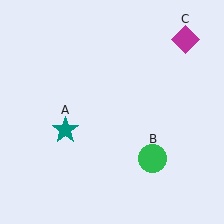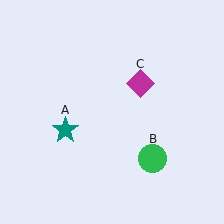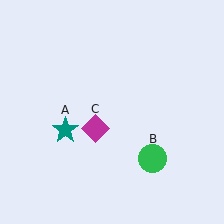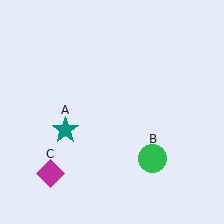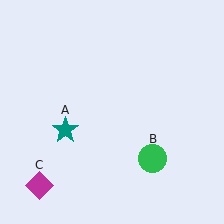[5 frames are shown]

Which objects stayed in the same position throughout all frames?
Teal star (object A) and green circle (object B) remained stationary.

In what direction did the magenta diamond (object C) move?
The magenta diamond (object C) moved down and to the left.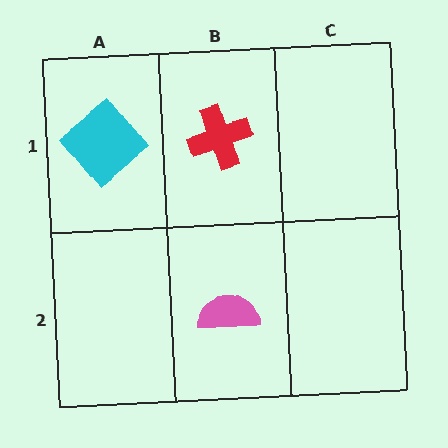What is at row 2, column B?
A pink semicircle.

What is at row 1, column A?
A cyan diamond.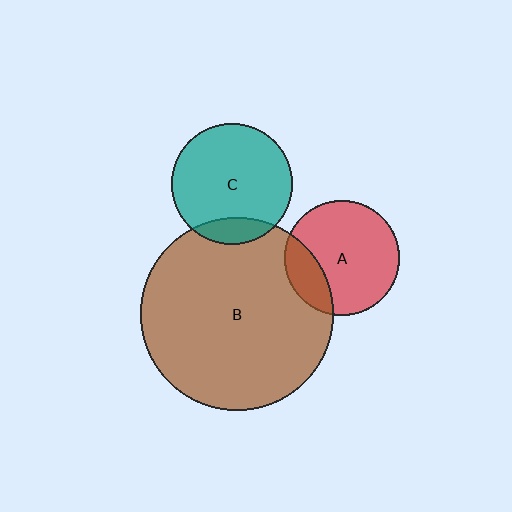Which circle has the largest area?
Circle B (brown).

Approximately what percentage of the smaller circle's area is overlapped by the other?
Approximately 20%.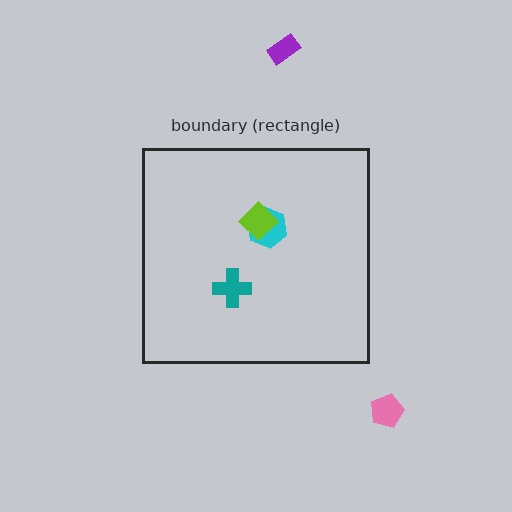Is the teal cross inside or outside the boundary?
Inside.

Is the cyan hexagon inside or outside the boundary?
Inside.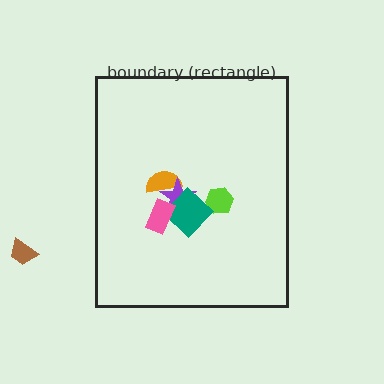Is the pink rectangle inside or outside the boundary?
Inside.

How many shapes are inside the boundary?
5 inside, 1 outside.